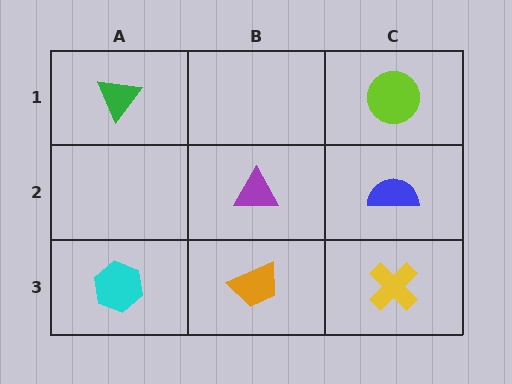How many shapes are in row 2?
2 shapes.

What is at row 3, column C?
A yellow cross.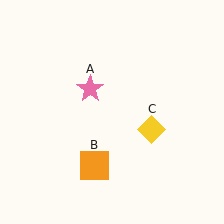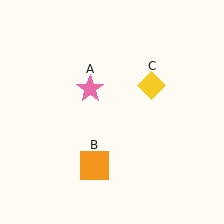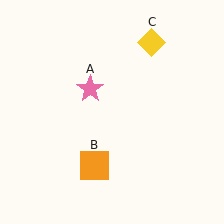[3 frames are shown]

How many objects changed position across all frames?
1 object changed position: yellow diamond (object C).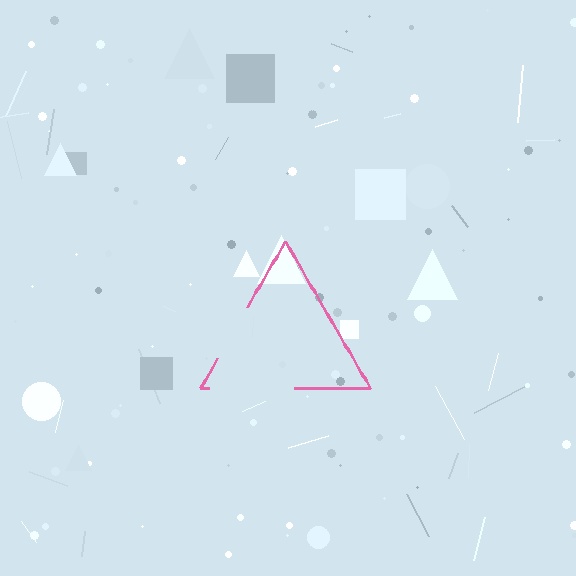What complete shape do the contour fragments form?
The contour fragments form a triangle.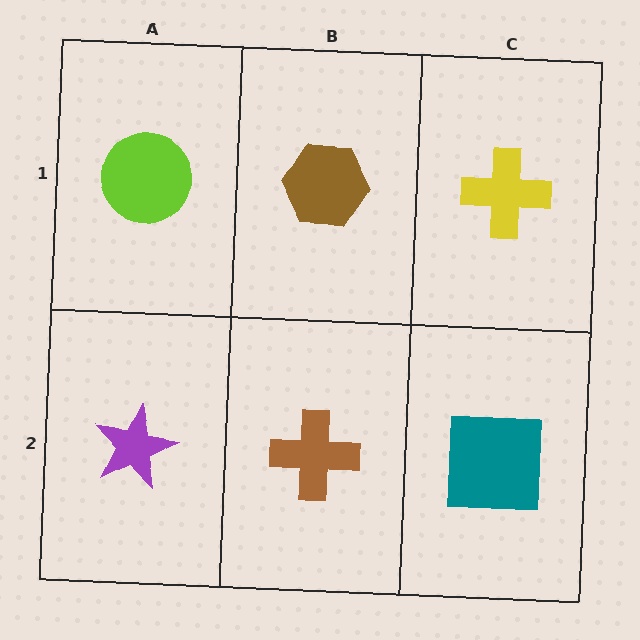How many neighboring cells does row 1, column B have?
3.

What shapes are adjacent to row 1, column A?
A purple star (row 2, column A), a brown hexagon (row 1, column B).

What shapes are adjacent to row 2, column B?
A brown hexagon (row 1, column B), a purple star (row 2, column A), a teal square (row 2, column C).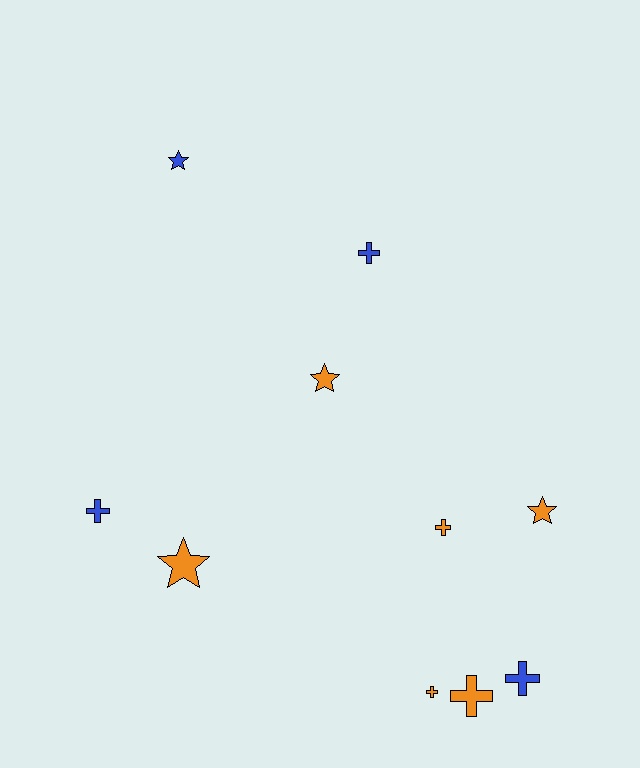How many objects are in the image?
There are 10 objects.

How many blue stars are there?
There is 1 blue star.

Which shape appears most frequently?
Cross, with 6 objects.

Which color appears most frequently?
Orange, with 6 objects.